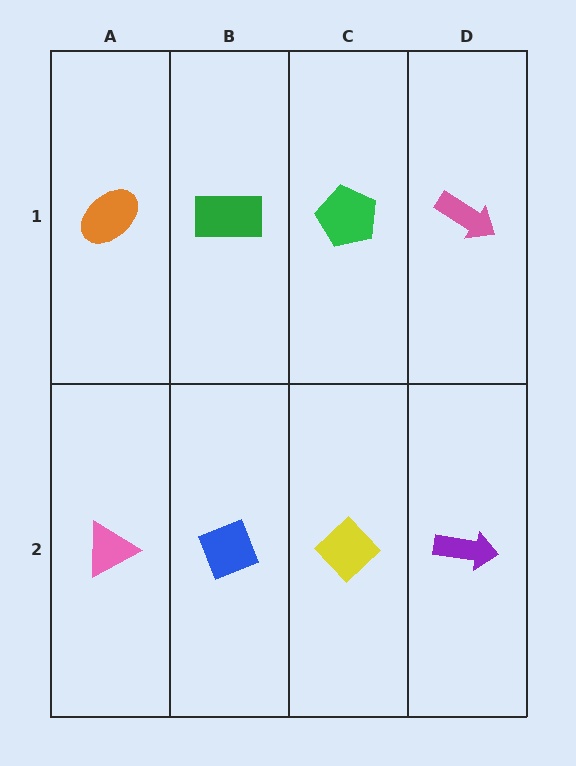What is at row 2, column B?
A blue diamond.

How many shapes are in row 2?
4 shapes.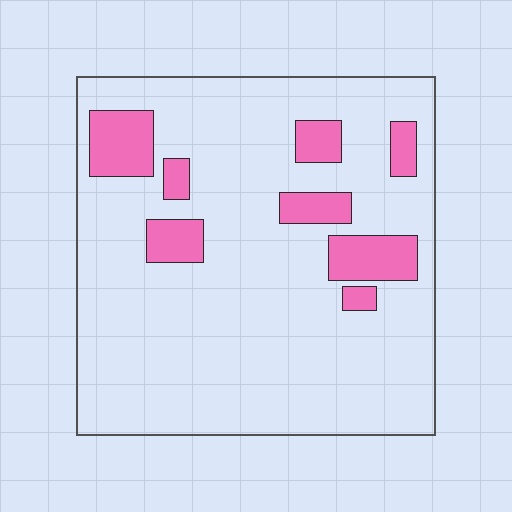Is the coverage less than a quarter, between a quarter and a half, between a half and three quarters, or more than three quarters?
Less than a quarter.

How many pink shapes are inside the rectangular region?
8.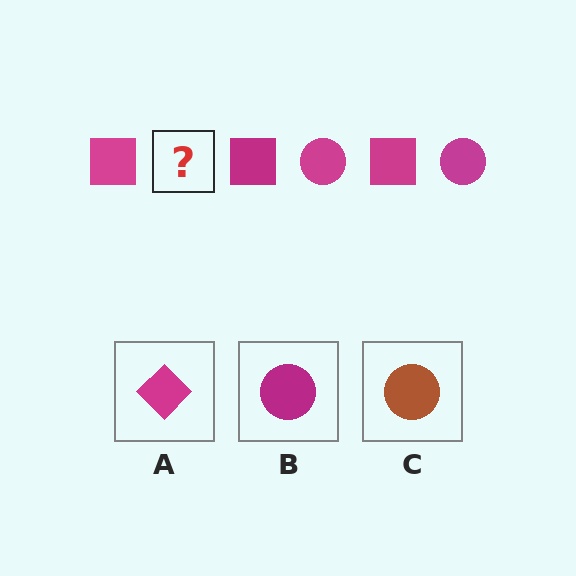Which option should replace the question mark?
Option B.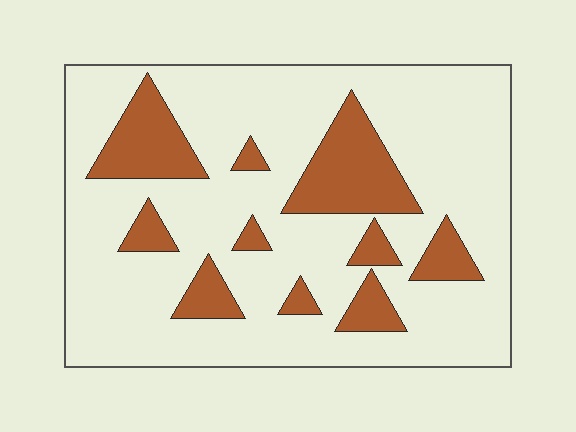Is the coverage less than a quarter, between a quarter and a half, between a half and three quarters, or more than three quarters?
Less than a quarter.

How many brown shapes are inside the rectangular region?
10.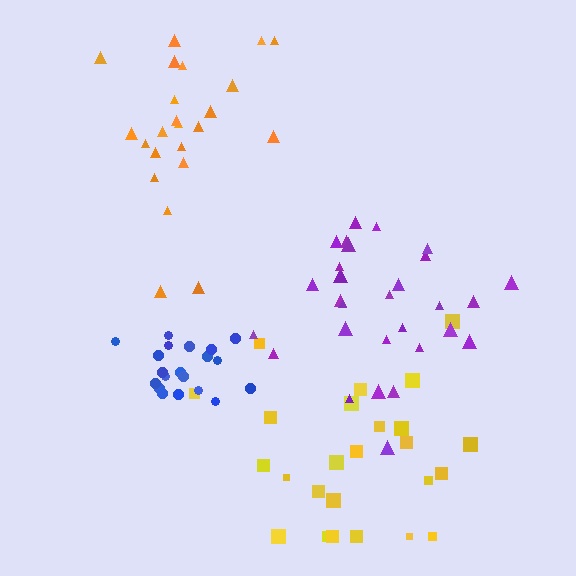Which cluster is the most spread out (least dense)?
Orange.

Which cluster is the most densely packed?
Blue.